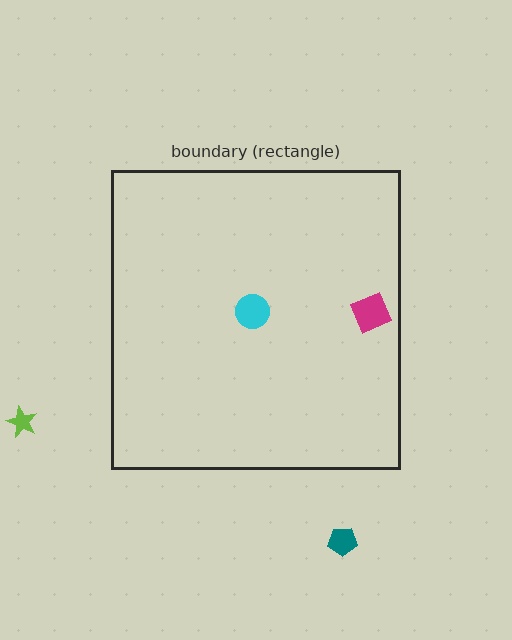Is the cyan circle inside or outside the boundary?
Inside.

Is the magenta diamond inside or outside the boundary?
Inside.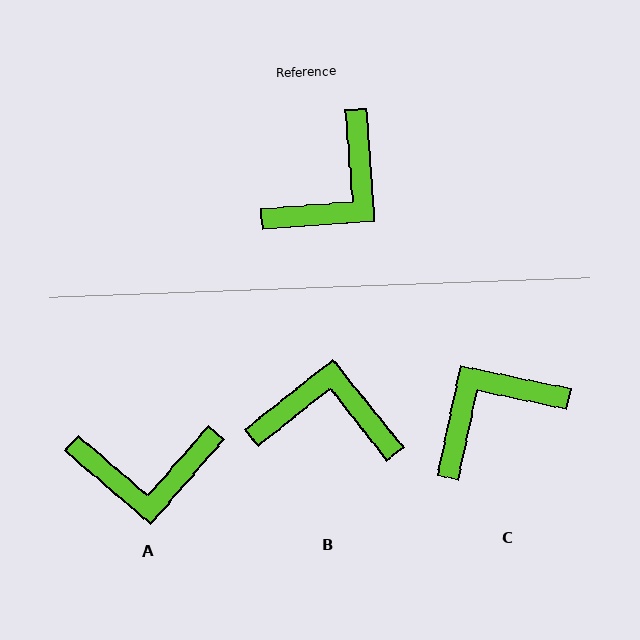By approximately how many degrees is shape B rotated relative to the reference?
Approximately 124 degrees counter-clockwise.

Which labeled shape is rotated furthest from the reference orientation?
C, about 164 degrees away.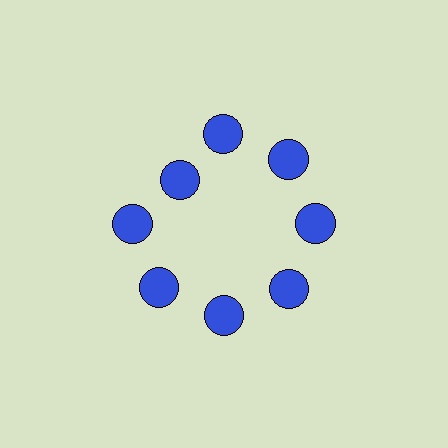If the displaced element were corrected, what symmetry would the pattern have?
It would have 8-fold rotational symmetry — the pattern would map onto itself every 45 degrees.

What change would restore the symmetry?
The symmetry would be restored by moving it outward, back onto the ring so that all 8 circles sit at equal angles and equal distance from the center.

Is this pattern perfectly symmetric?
No. The 8 blue circles are arranged in a ring, but one element near the 10 o'clock position is pulled inward toward the center, breaking the 8-fold rotational symmetry.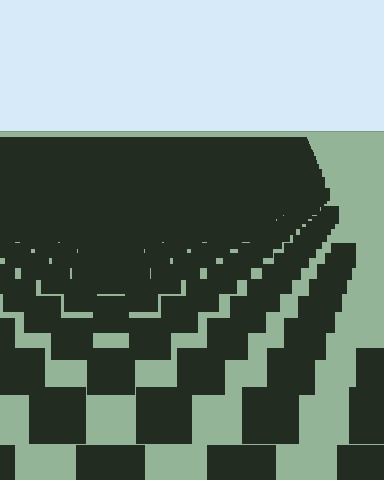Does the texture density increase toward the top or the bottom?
Density increases toward the top.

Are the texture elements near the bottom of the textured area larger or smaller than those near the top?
Larger. Near the bottom, elements are closer to the viewer and appear at a bigger on-screen size.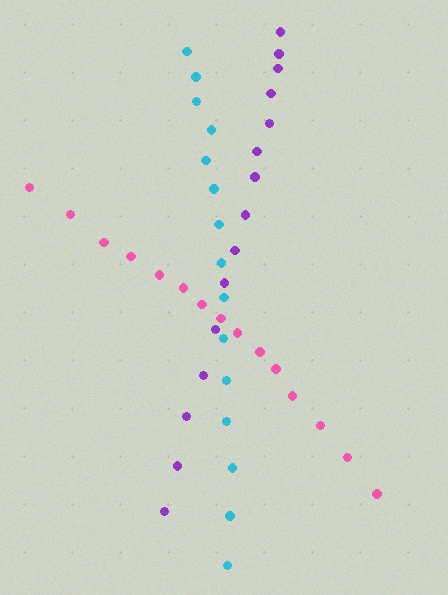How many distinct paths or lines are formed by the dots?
There are 3 distinct paths.